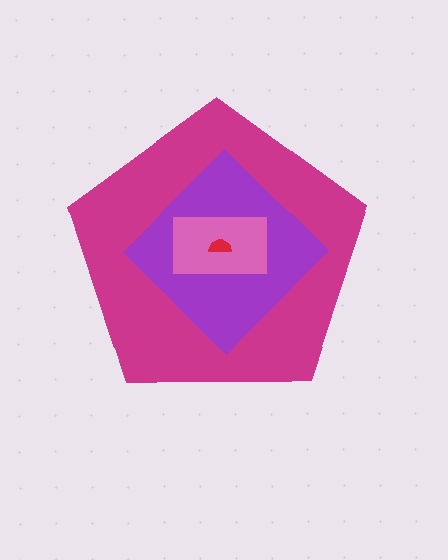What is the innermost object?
The red semicircle.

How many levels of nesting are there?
4.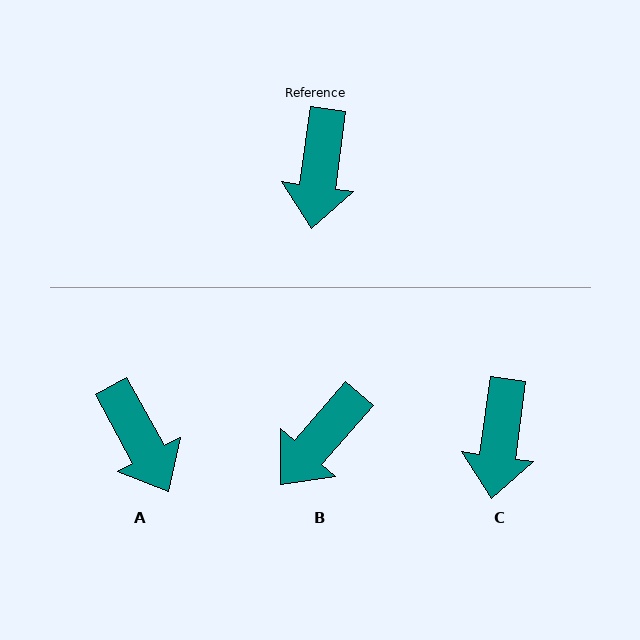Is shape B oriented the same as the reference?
No, it is off by about 33 degrees.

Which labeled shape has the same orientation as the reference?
C.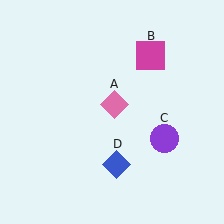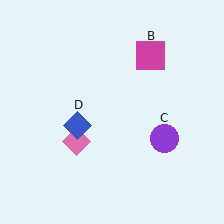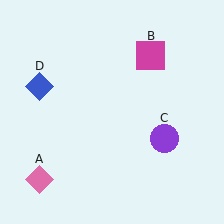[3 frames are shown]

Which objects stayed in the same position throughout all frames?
Magenta square (object B) and purple circle (object C) remained stationary.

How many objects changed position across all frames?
2 objects changed position: pink diamond (object A), blue diamond (object D).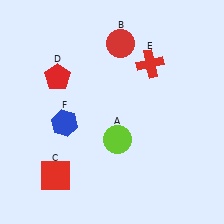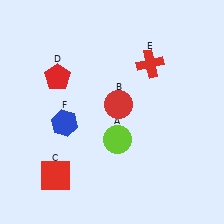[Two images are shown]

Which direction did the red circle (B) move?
The red circle (B) moved down.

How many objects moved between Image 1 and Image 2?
1 object moved between the two images.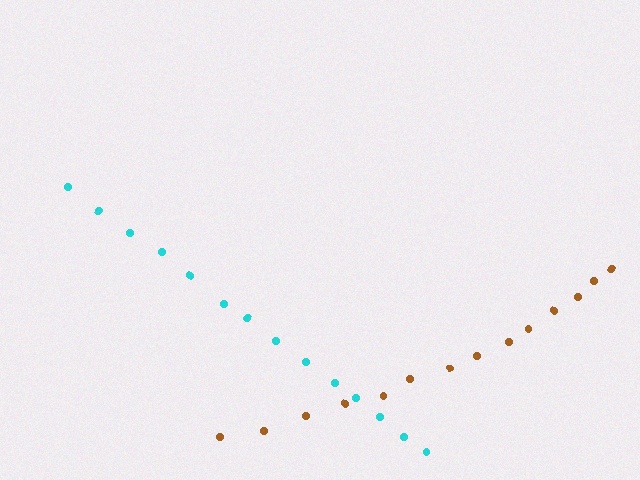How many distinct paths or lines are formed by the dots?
There are 2 distinct paths.